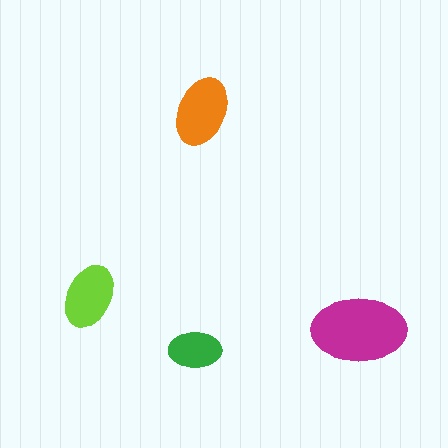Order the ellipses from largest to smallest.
the magenta one, the orange one, the lime one, the green one.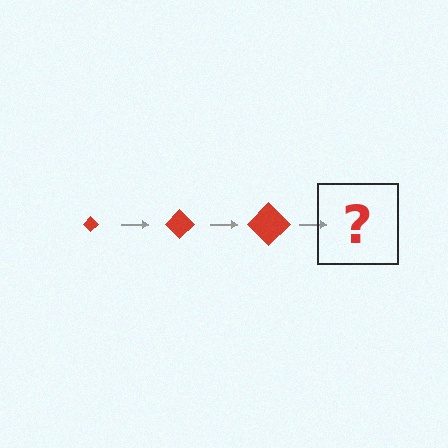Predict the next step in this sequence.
The next step is a red diamond, larger than the previous one.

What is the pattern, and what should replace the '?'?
The pattern is that the diamond gets progressively larger each step. The '?' should be a red diamond, larger than the previous one.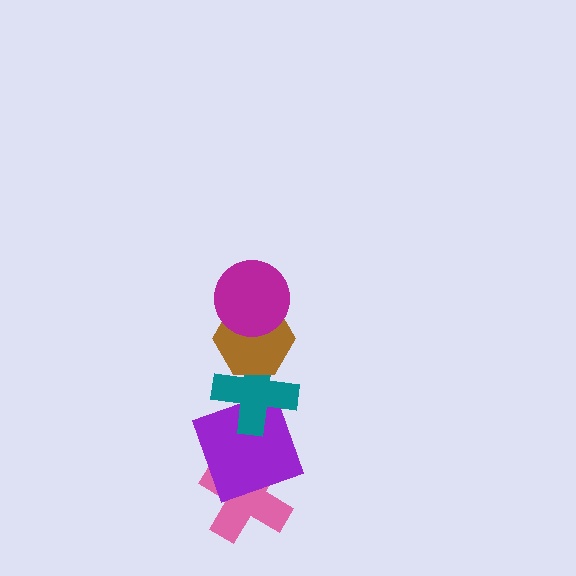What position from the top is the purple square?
The purple square is 4th from the top.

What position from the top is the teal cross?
The teal cross is 3rd from the top.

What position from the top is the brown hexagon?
The brown hexagon is 2nd from the top.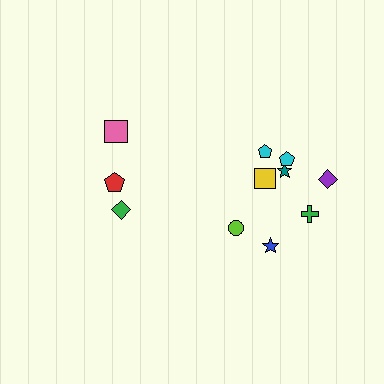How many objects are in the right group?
There are 8 objects.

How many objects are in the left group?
There are 3 objects.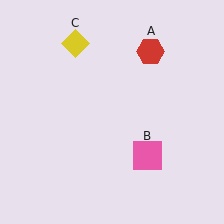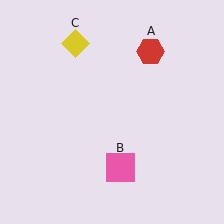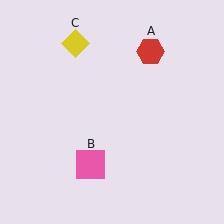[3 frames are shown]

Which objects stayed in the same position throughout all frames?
Red hexagon (object A) and yellow diamond (object C) remained stationary.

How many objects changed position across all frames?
1 object changed position: pink square (object B).